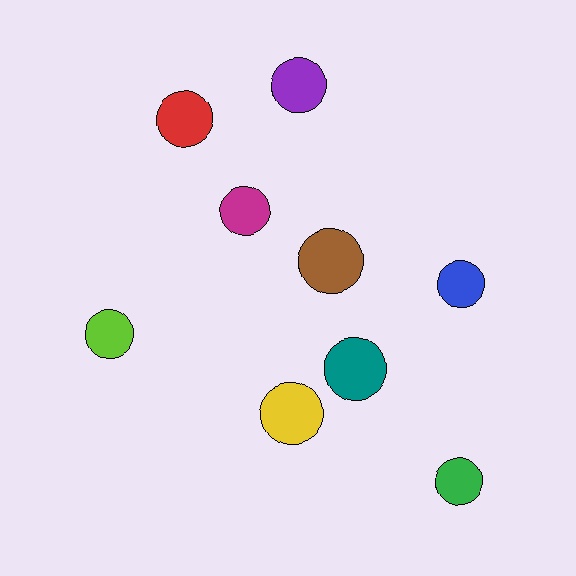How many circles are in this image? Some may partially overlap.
There are 9 circles.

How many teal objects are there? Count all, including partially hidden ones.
There is 1 teal object.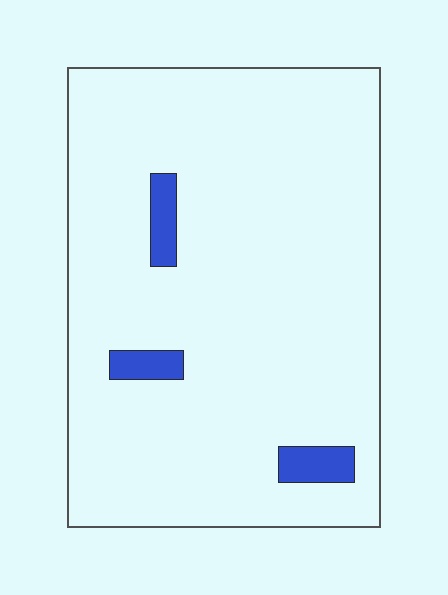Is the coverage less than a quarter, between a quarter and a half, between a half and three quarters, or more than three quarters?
Less than a quarter.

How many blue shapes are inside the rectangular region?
3.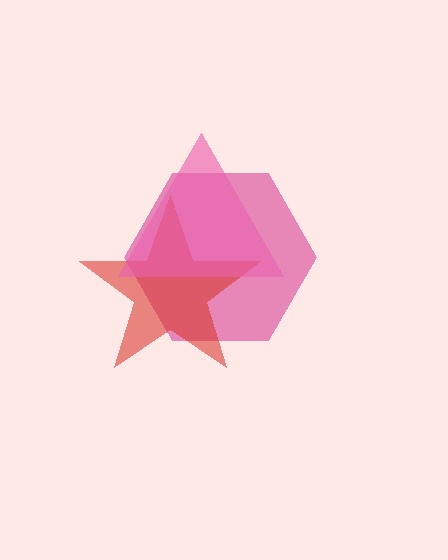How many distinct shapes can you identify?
There are 3 distinct shapes: a magenta hexagon, a red star, a pink triangle.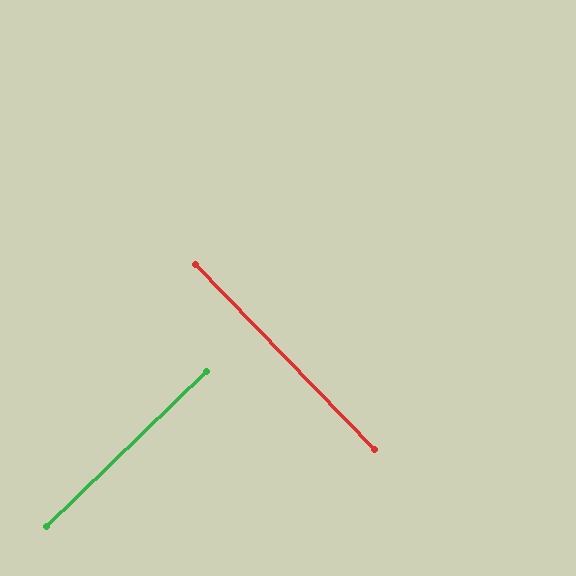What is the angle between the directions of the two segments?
Approximately 90 degrees.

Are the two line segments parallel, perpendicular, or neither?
Perpendicular — they meet at approximately 90°.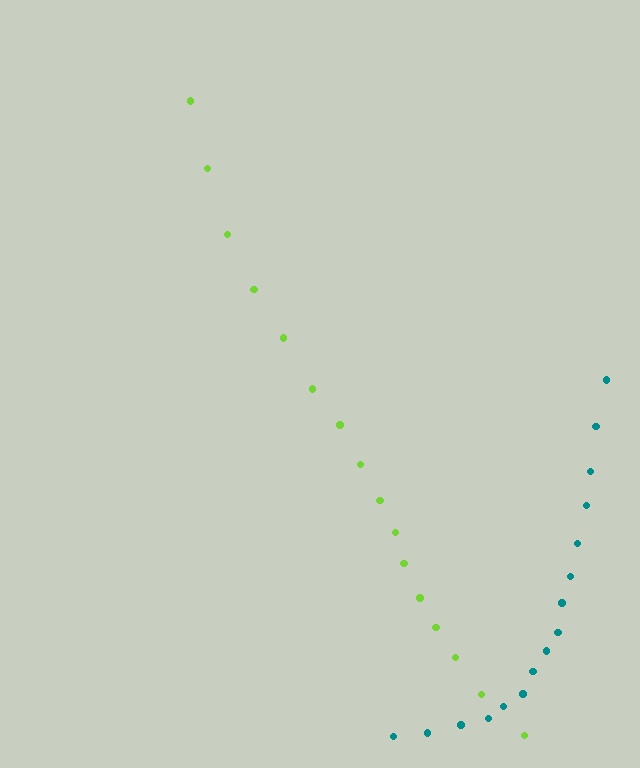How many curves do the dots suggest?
There are 2 distinct paths.